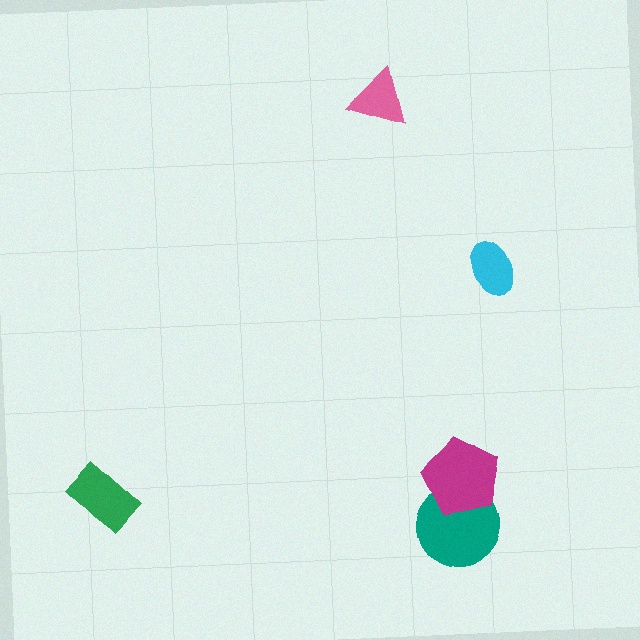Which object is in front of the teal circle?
The magenta pentagon is in front of the teal circle.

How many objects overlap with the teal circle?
1 object overlaps with the teal circle.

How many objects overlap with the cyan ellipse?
0 objects overlap with the cyan ellipse.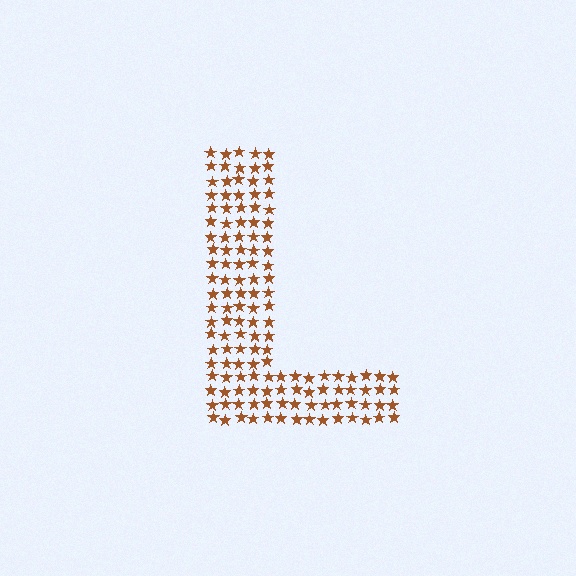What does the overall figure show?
The overall figure shows the letter L.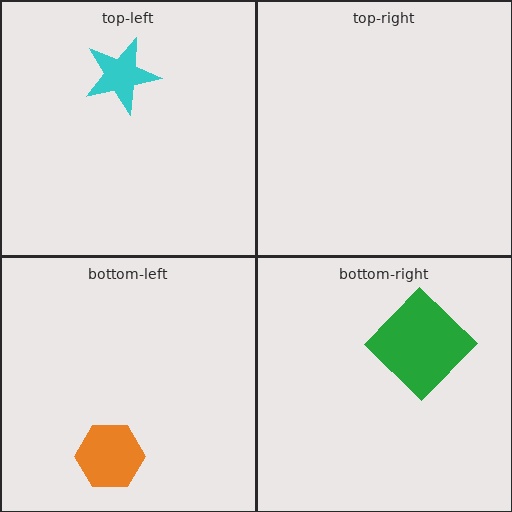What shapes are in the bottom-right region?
The green diamond.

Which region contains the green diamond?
The bottom-right region.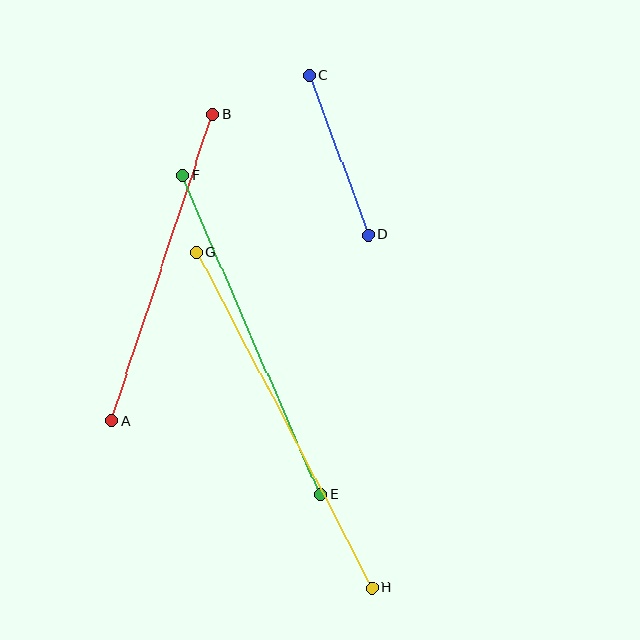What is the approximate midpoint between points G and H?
The midpoint is at approximately (284, 420) pixels.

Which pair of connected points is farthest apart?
Points G and H are farthest apart.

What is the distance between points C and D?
The distance is approximately 170 pixels.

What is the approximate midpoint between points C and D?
The midpoint is at approximately (339, 155) pixels.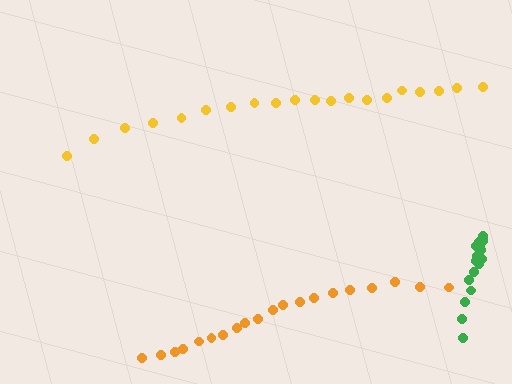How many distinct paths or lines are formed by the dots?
There are 3 distinct paths.